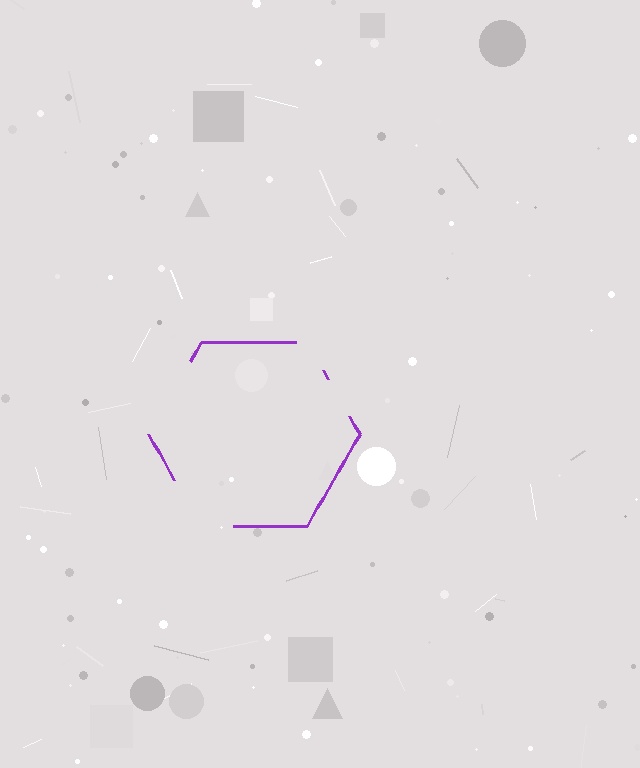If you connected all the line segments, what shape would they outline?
They would outline a hexagon.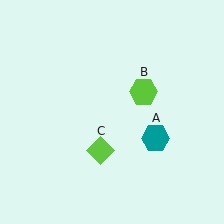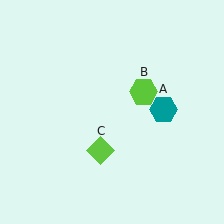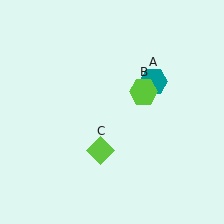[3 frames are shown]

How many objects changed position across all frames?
1 object changed position: teal hexagon (object A).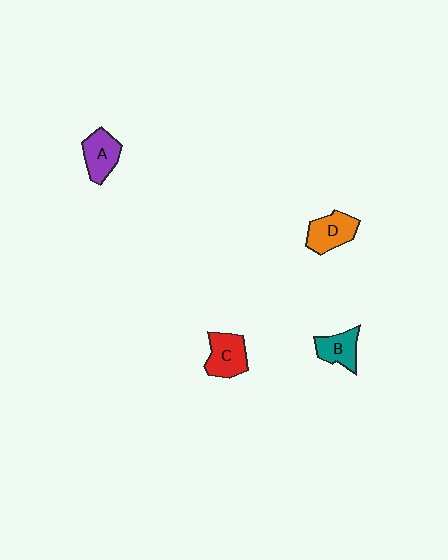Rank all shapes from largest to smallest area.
From largest to smallest: C (red), D (orange), A (purple), B (teal).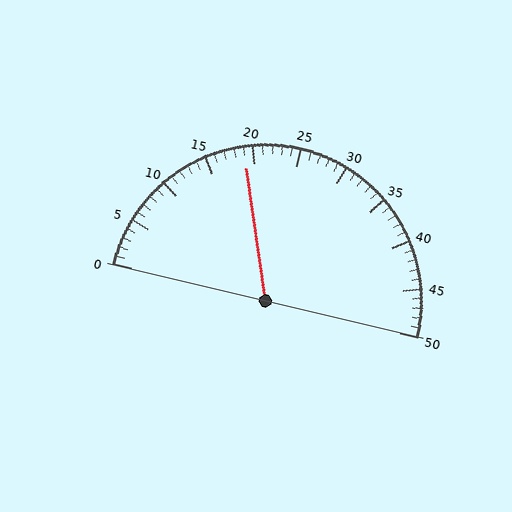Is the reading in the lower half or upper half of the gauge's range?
The reading is in the lower half of the range (0 to 50).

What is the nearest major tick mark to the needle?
The nearest major tick mark is 20.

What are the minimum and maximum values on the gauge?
The gauge ranges from 0 to 50.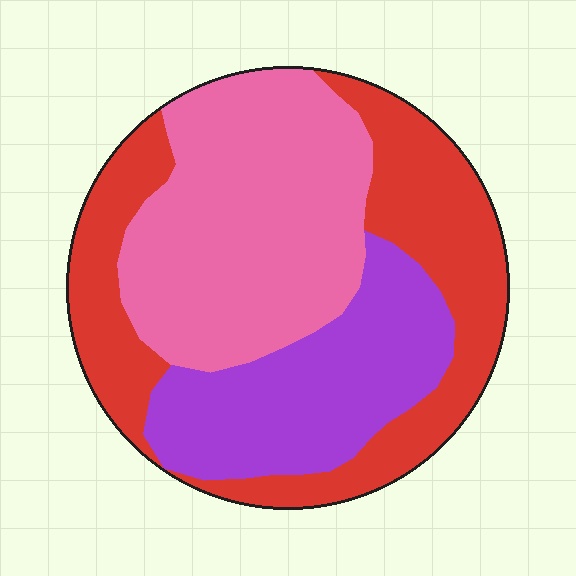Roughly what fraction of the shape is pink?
Pink takes up between a third and a half of the shape.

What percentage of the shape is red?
Red covers roughly 35% of the shape.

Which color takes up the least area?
Purple, at roughly 25%.